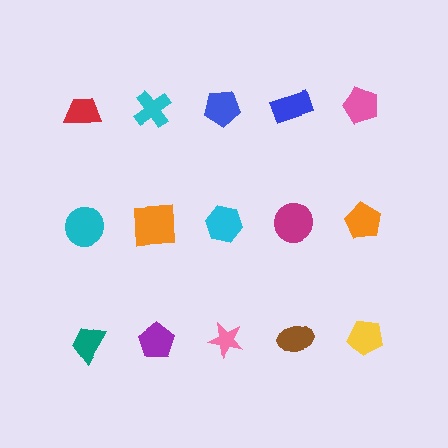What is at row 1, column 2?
A cyan cross.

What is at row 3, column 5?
A yellow pentagon.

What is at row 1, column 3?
A blue pentagon.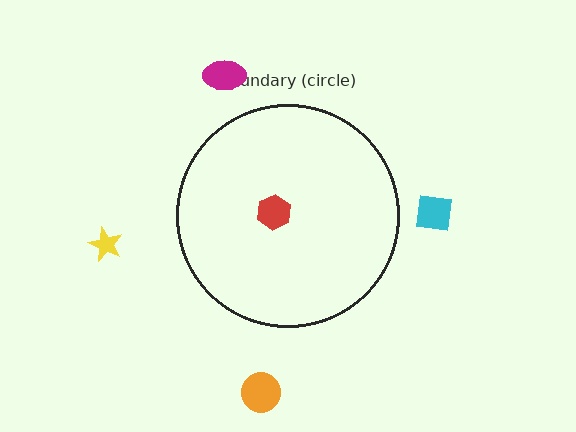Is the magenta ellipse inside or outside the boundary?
Outside.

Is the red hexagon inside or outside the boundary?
Inside.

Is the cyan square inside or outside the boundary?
Outside.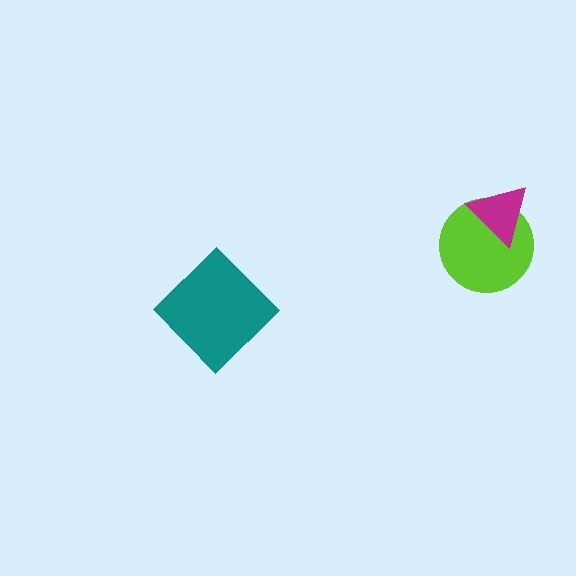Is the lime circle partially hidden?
Yes, it is partially covered by another shape.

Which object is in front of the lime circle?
The magenta triangle is in front of the lime circle.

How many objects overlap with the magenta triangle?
1 object overlaps with the magenta triangle.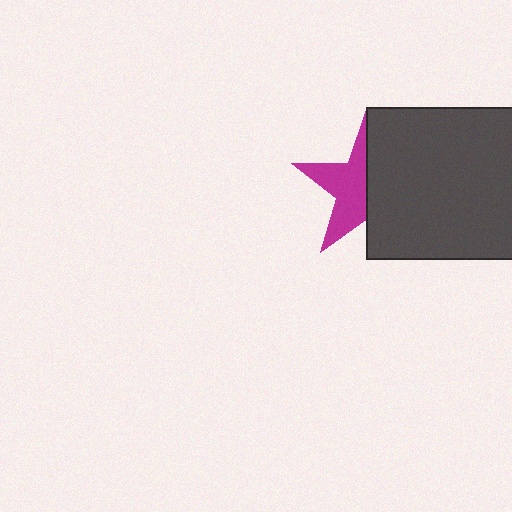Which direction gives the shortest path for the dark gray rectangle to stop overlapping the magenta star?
Moving right gives the shortest separation.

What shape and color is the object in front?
The object in front is a dark gray rectangle.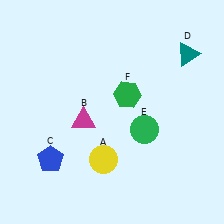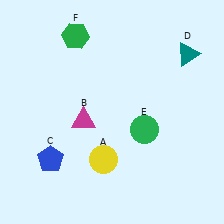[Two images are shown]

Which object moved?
The green hexagon (F) moved up.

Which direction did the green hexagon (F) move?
The green hexagon (F) moved up.